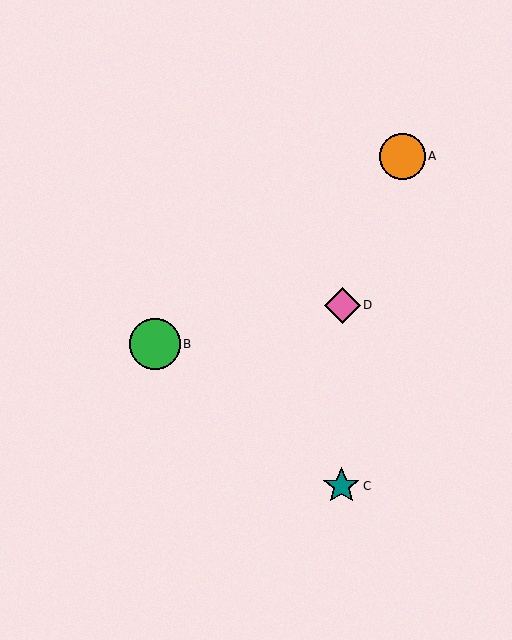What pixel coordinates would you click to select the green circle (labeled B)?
Click at (155, 344) to select the green circle B.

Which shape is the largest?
The green circle (labeled B) is the largest.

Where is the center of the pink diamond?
The center of the pink diamond is at (342, 305).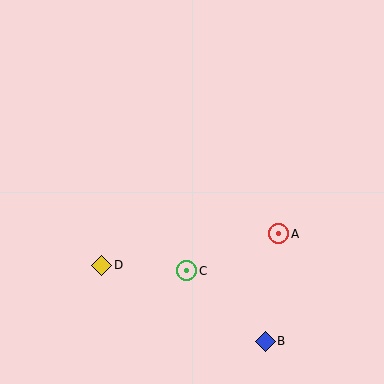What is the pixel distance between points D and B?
The distance between D and B is 180 pixels.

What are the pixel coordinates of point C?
Point C is at (187, 271).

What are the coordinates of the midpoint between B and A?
The midpoint between B and A is at (272, 288).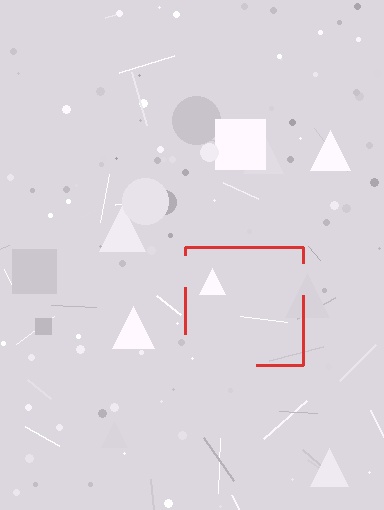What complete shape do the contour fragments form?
The contour fragments form a square.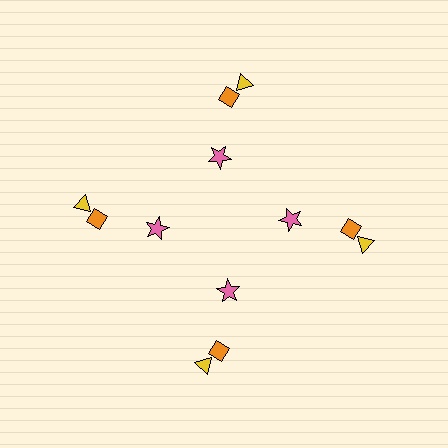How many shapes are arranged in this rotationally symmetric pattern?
There are 12 shapes, arranged in 4 groups of 3.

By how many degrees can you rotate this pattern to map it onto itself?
The pattern maps onto itself every 90 degrees of rotation.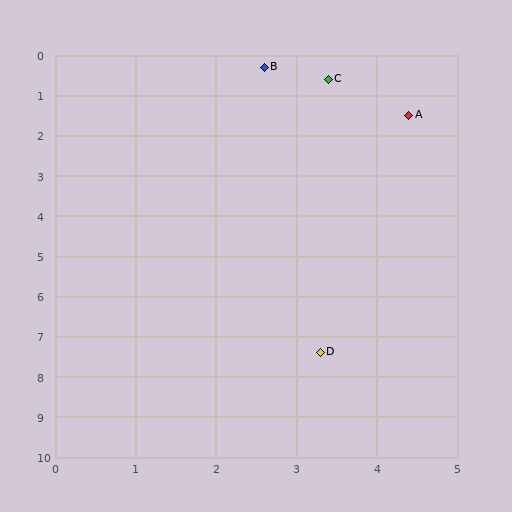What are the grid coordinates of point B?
Point B is at approximately (2.6, 0.3).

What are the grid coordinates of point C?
Point C is at approximately (3.4, 0.6).